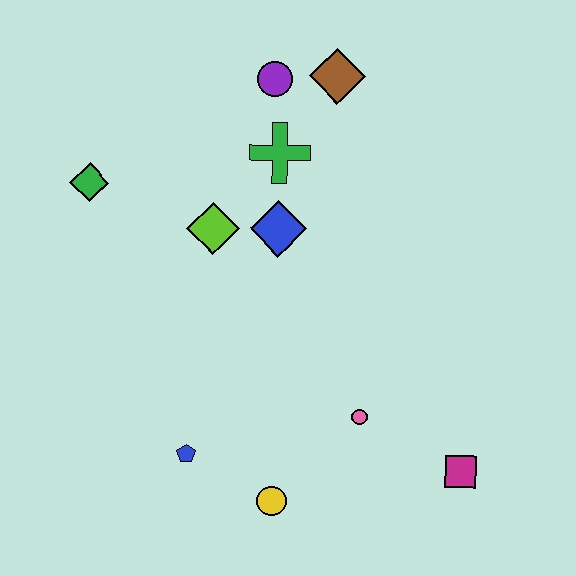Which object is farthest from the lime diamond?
The magenta square is farthest from the lime diamond.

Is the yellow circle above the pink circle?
No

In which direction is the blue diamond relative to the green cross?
The blue diamond is below the green cross.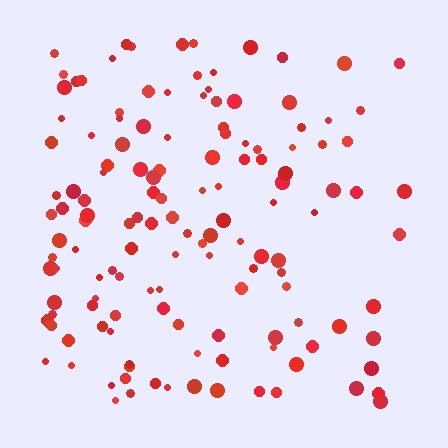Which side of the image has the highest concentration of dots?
The left.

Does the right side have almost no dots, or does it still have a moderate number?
Still a moderate number, just noticeably fewer than the left.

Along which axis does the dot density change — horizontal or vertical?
Horizontal.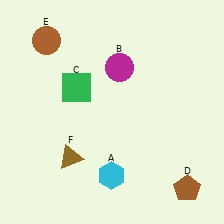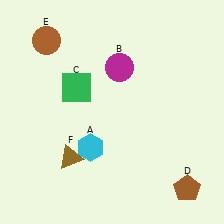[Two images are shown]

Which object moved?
The cyan hexagon (A) moved up.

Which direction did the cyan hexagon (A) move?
The cyan hexagon (A) moved up.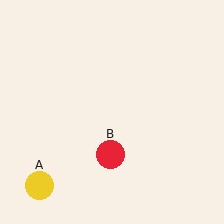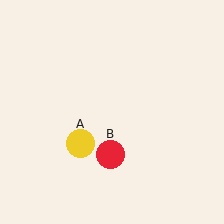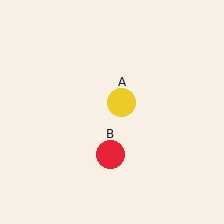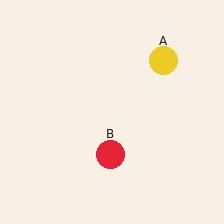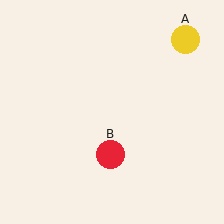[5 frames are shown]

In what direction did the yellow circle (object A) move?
The yellow circle (object A) moved up and to the right.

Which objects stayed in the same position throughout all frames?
Red circle (object B) remained stationary.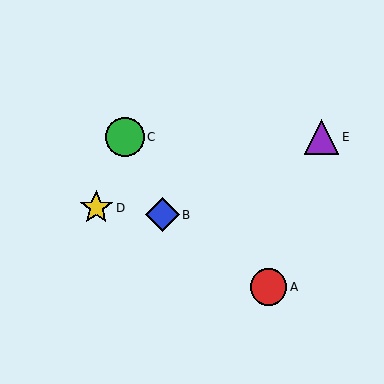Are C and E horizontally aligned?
Yes, both are at y≈137.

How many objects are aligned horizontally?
2 objects (C, E) are aligned horizontally.